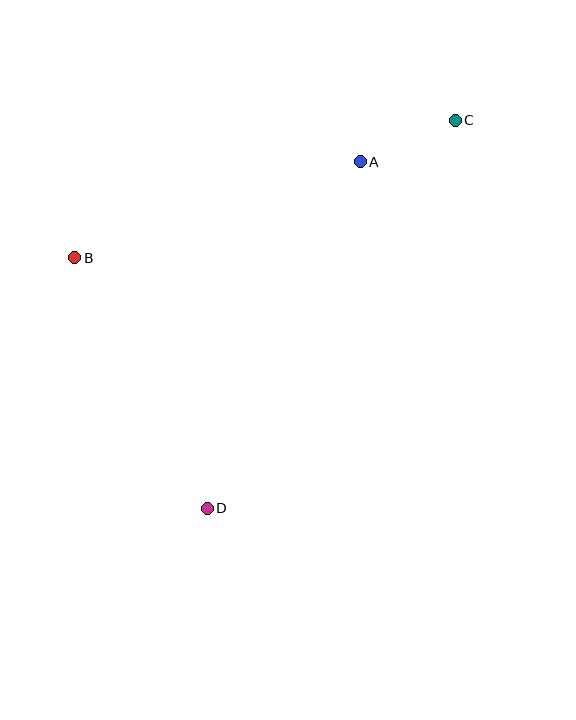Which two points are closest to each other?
Points A and C are closest to each other.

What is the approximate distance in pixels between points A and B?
The distance between A and B is approximately 301 pixels.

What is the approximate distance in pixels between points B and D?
The distance between B and D is approximately 284 pixels.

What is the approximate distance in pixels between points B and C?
The distance between B and C is approximately 405 pixels.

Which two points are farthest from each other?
Points C and D are farthest from each other.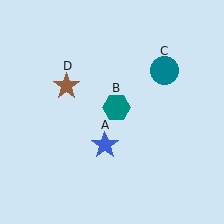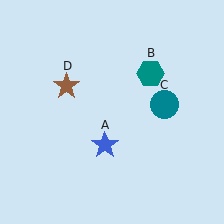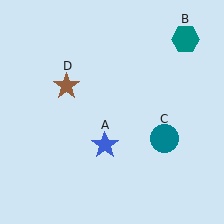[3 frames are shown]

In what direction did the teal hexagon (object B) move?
The teal hexagon (object B) moved up and to the right.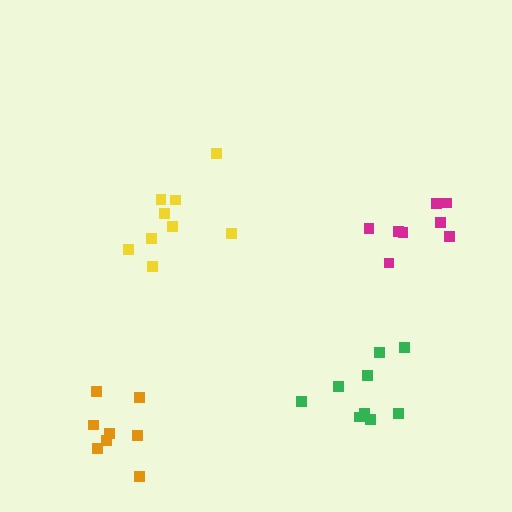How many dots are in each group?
Group 1: 10 dots, Group 2: 8 dots, Group 3: 9 dots, Group 4: 8 dots (35 total).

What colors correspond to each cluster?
The clusters are colored: green, magenta, yellow, orange.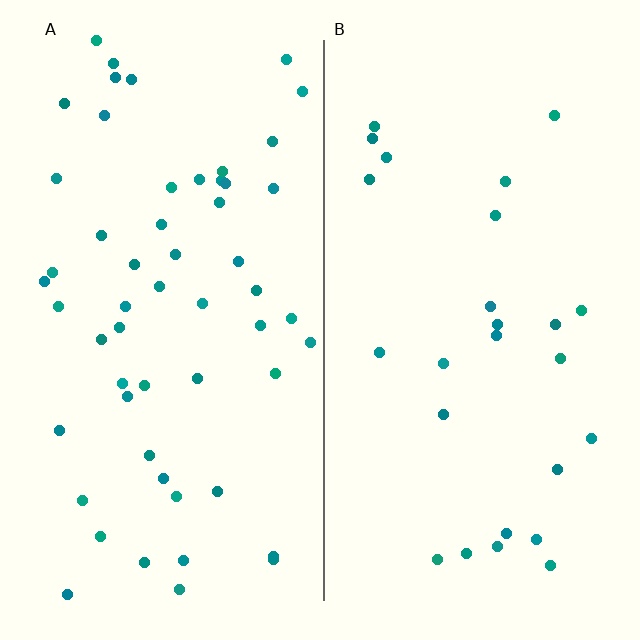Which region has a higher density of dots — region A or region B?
A (the left).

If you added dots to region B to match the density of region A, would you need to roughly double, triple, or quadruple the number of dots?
Approximately double.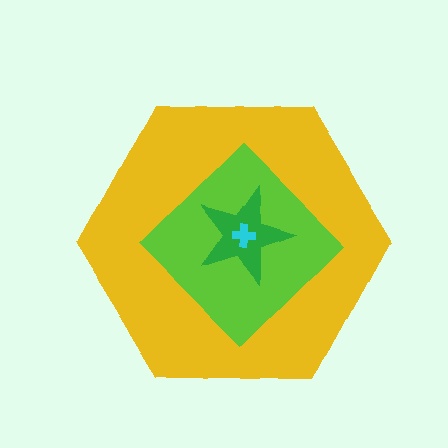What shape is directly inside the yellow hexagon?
The lime diamond.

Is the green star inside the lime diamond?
Yes.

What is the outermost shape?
The yellow hexagon.